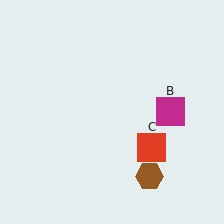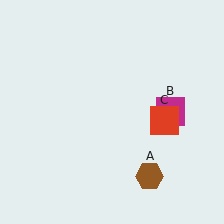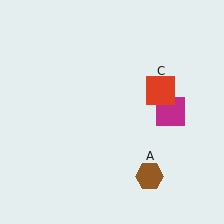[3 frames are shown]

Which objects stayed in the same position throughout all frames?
Brown hexagon (object A) and magenta square (object B) remained stationary.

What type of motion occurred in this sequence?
The red square (object C) rotated counterclockwise around the center of the scene.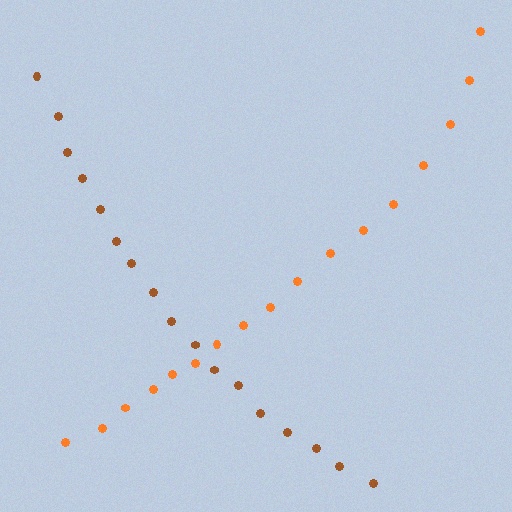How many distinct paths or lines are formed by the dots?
There are 2 distinct paths.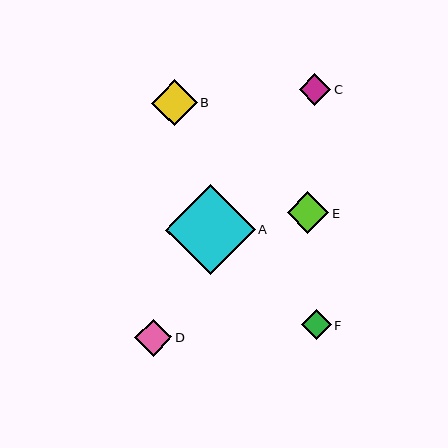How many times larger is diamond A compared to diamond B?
Diamond A is approximately 1.9 times the size of diamond B.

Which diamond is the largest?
Diamond A is the largest with a size of approximately 89 pixels.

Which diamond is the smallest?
Diamond F is the smallest with a size of approximately 30 pixels.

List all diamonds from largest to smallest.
From largest to smallest: A, B, E, D, C, F.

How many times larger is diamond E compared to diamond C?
Diamond E is approximately 1.3 times the size of diamond C.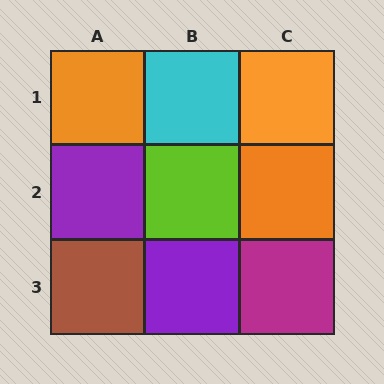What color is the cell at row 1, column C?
Orange.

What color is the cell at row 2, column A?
Purple.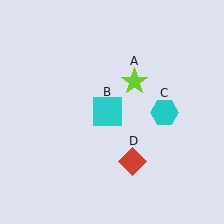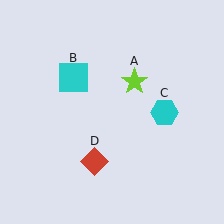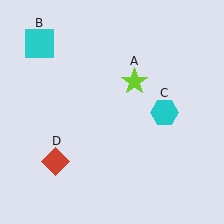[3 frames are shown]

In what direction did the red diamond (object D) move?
The red diamond (object D) moved left.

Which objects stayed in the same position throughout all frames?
Lime star (object A) and cyan hexagon (object C) remained stationary.